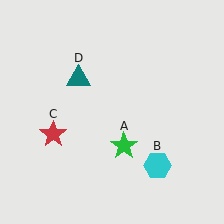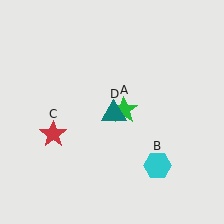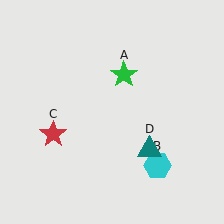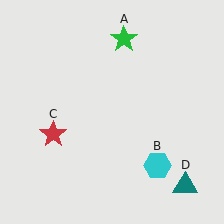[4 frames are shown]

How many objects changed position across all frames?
2 objects changed position: green star (object A), teal triangle (object D).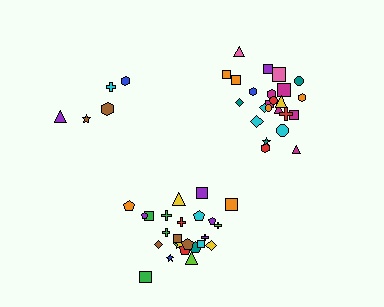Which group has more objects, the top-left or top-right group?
The top-right group.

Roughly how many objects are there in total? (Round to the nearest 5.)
Roughly 55 objects in total.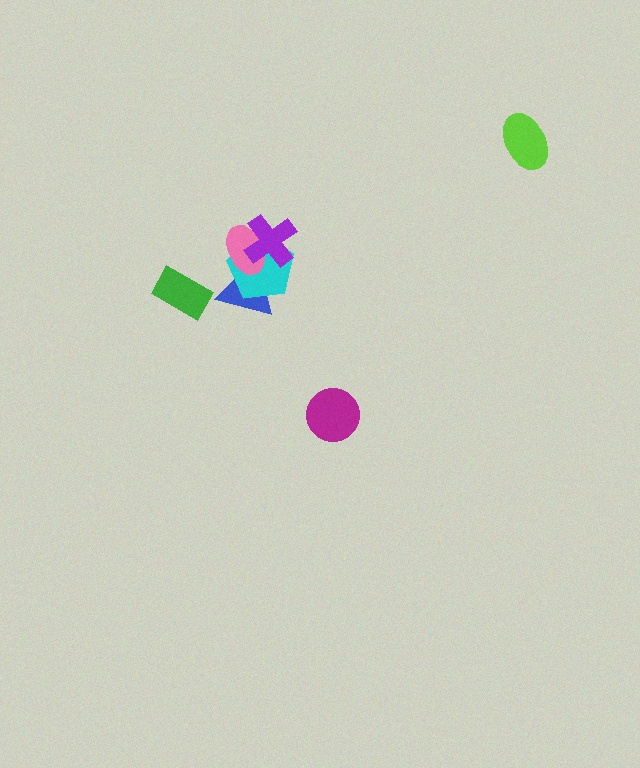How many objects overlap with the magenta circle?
0 objects overlap with the magenta circle.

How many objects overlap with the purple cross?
3 objects overlap with the purple cross.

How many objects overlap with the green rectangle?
0 objects overlap with the green rectangle.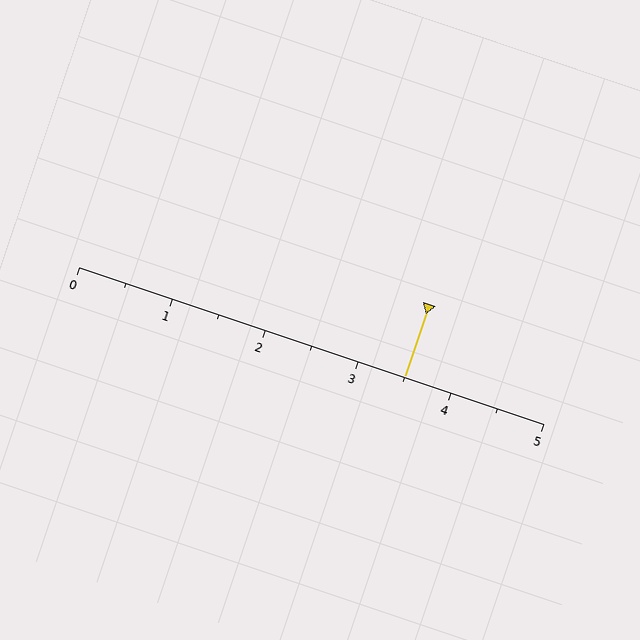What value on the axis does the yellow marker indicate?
The marker indicates approximately 3.5.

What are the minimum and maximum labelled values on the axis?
The axis runs from 0 to 5.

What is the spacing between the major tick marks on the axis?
The major ticks are spaced 1 apart.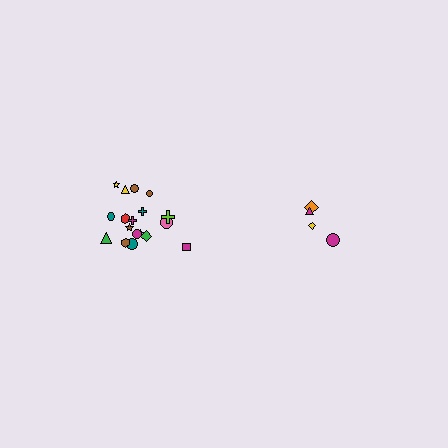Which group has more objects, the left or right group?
The left group.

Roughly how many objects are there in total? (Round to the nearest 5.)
Roughly 20 objects in total.